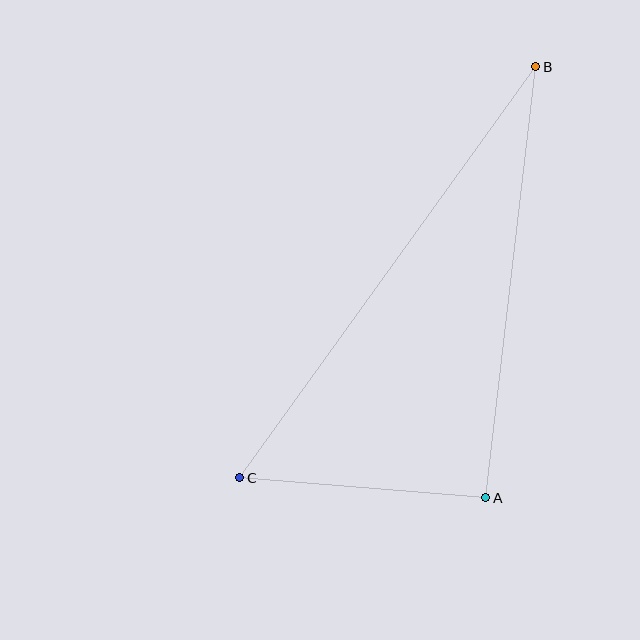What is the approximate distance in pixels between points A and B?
The distance between A and B is approximately 434 pixels.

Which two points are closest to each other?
Points A and C are closest to each other.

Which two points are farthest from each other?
Points B and C are farthest from each other.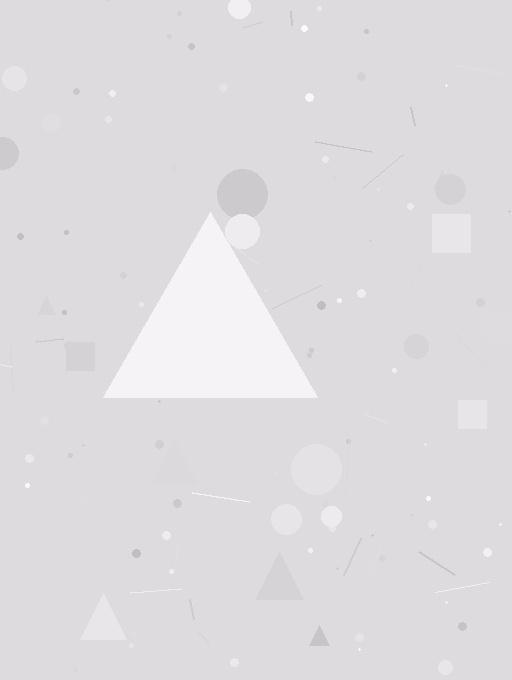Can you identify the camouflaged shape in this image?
The camouflaged shape is a triangle.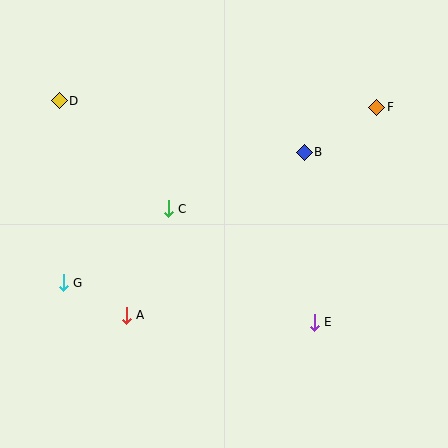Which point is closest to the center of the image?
Point C at (168, 209) is closest to the center.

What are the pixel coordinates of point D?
Point D is at (59, 101).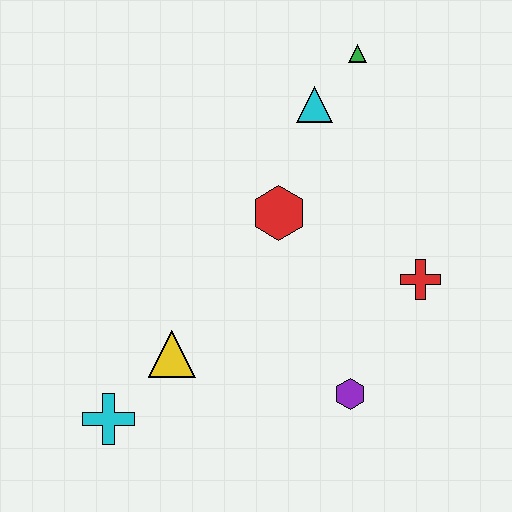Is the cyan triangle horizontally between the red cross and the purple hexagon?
No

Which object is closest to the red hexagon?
The cyan triangle is closest to the red hexagon.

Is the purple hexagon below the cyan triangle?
Yes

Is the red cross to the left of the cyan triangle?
No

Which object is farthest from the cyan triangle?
The cyan cross is farthest from the cyan triangle.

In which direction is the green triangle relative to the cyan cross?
The green triangle is above the cyan cross.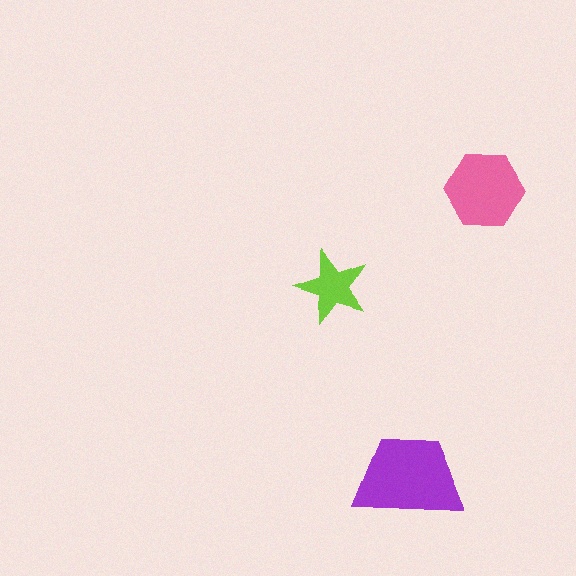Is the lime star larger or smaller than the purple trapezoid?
Smaller.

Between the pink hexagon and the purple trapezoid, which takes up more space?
The purple trapezoid.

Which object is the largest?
The purple trapezoid.